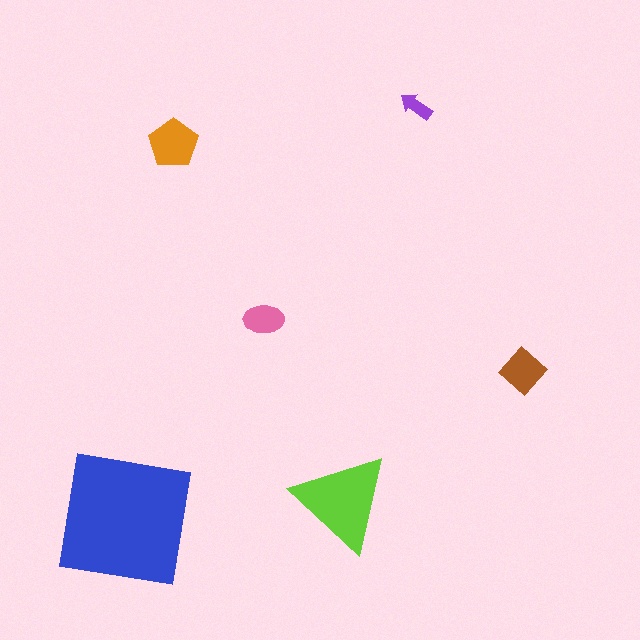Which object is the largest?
The blue square.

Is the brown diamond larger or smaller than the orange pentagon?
Smaller.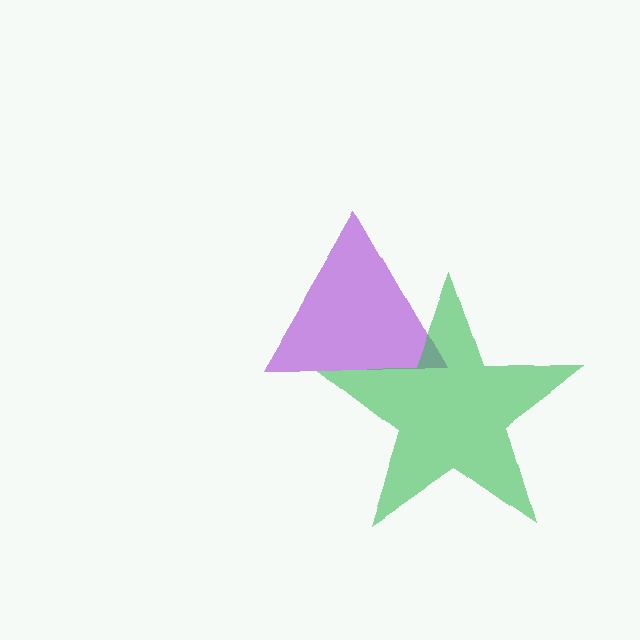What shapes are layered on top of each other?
The layered shapes are: a purple triangle, a green star.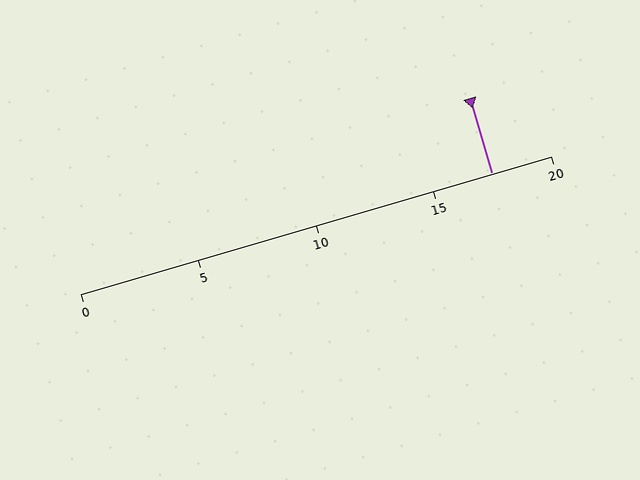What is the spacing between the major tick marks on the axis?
The major ticks are spaced 5 apart.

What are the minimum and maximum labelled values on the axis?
The axis runs from 0 to 20.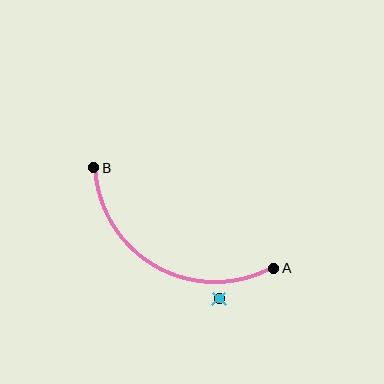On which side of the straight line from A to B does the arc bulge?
The arc bulges below the straight line connecting A and B.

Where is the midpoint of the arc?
The arc midpoint is the point on the curve farthest from the straight line joining A and B. It sits below that line.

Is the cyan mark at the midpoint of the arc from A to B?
No — the cyan mark does not lie on the arc at all. It sits slightly outside the curve.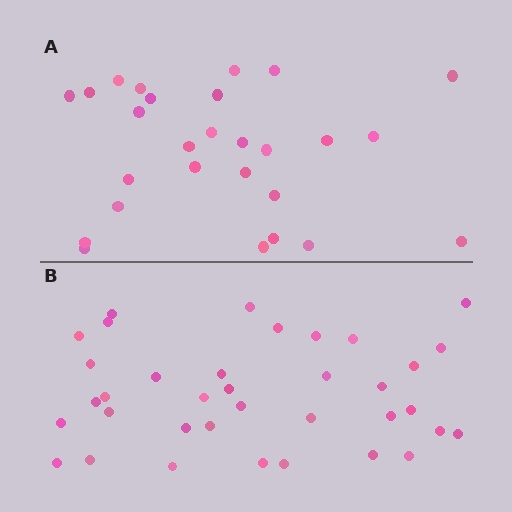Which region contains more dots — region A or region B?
Region B (the bottom region) has more dots.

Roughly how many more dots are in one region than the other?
Region B has roughly 8 or so more dots than region A.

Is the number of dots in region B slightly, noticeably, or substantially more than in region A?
Region B has noticeably more, but not dramatically so. The ratio is roughly 1.3 to 1.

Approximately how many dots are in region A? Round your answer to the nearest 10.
About 30 dots. (The exact count is 27, which rounds to 30.)